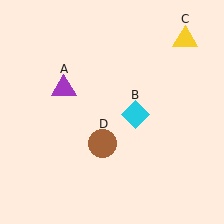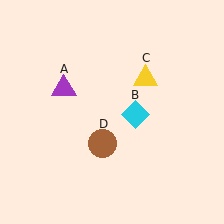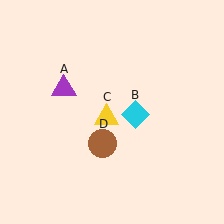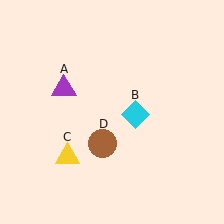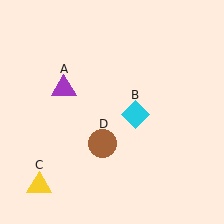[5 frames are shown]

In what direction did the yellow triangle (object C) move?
The yellow triangle (object C) moved down and to the left.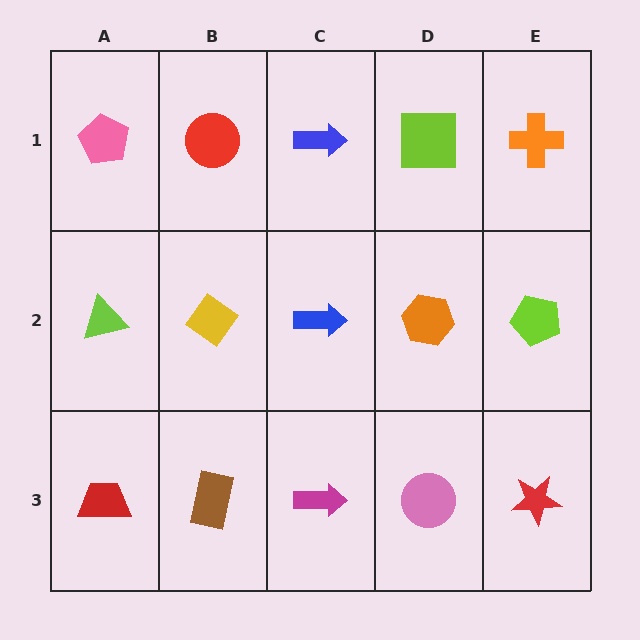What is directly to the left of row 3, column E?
A pink circle.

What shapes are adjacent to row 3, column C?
A blue arrow (row 2, column C), a brown rectangle (row 3, column B), a pink circle (row 3, column D).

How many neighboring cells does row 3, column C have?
3.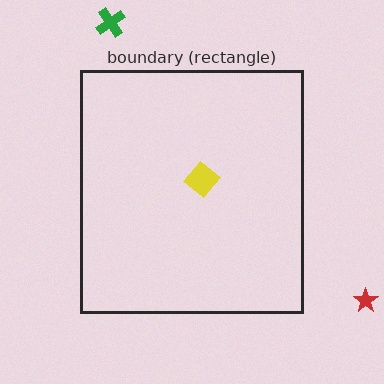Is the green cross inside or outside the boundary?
Outside.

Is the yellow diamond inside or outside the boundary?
Inside.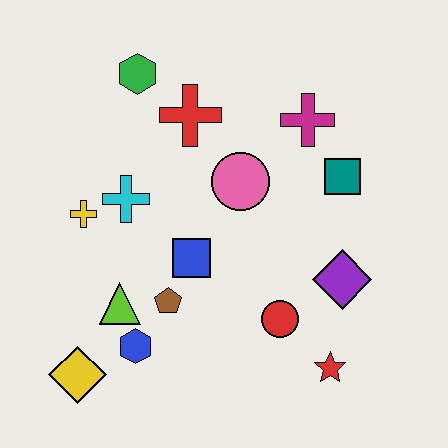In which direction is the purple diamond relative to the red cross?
The purple diamond is below the red cross.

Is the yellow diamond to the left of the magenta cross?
Yes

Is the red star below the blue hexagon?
Yes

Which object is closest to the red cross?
The green hexagon is closest to the red cross.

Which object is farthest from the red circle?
The green hexagon is farthest from the red circle.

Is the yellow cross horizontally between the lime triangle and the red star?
No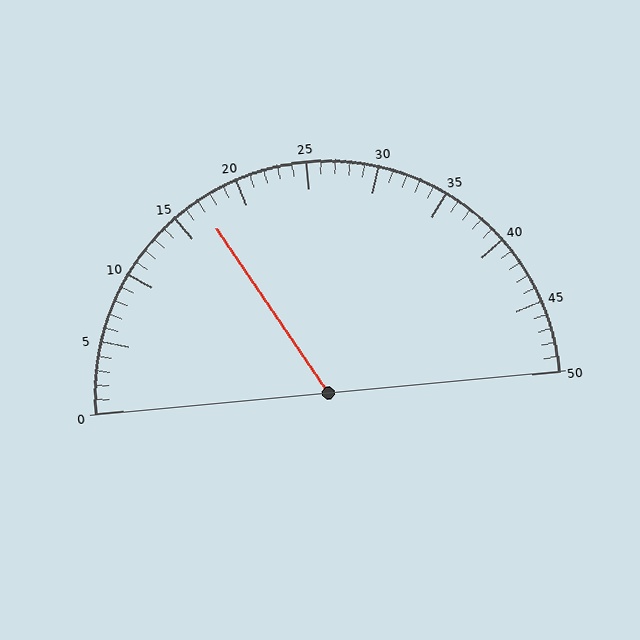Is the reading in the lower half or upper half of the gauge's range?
The reading is in the lower half of the range (0 to 50).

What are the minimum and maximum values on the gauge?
The gauge ranges from 0 to 50.